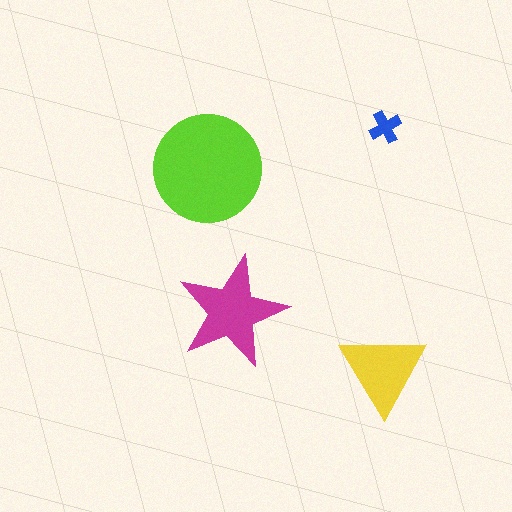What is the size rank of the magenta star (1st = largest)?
2nd.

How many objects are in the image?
There are 4 objects in the image.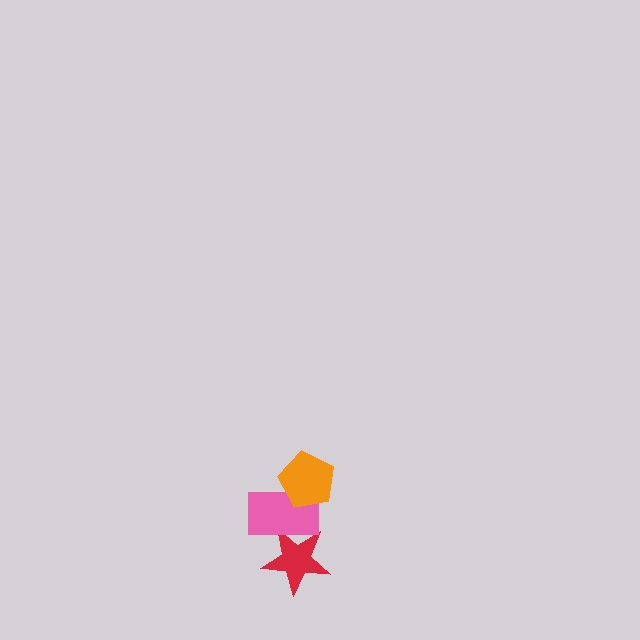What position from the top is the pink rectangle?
The pink rectangle is 2nd from the top.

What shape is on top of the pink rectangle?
The orange pentagon is on top of the pink rectangle.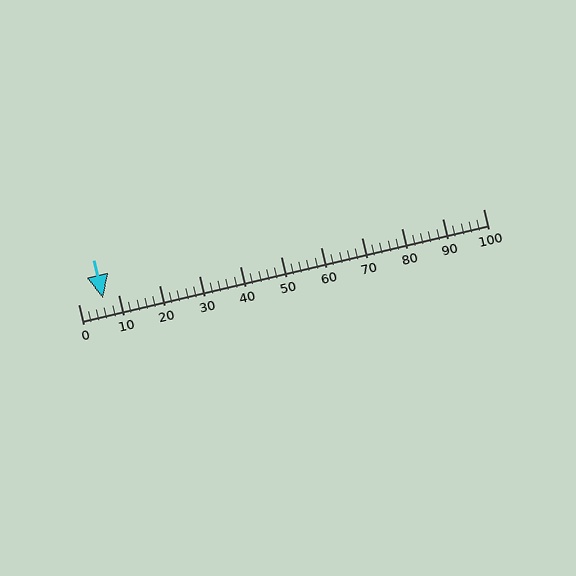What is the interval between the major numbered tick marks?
The major tick marks are spaced 10 units apart.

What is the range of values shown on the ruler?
The ruler shows values from 0 to 100.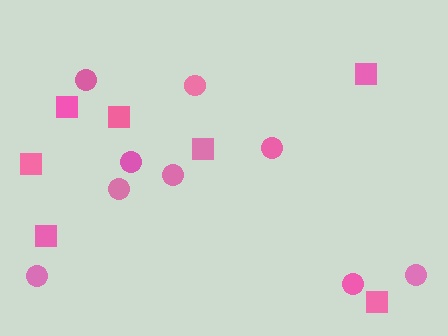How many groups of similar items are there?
There are 2 groups: one group of squares (7) and one group of circles (9).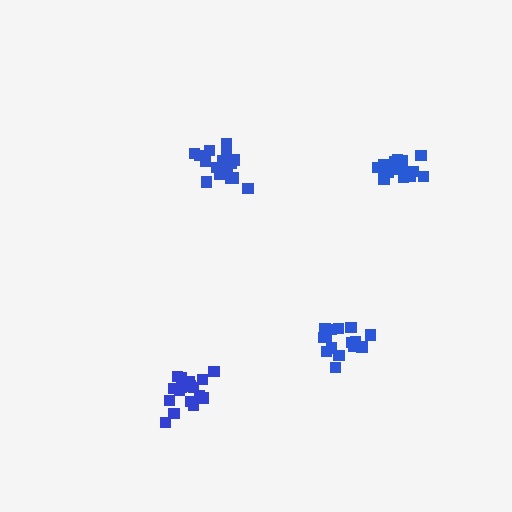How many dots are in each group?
Group 1: 17 dots, Group 2: 17 dots, Group 3: 15 dots, Group 4: 17 dots (66 total).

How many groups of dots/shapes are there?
There are 4 groups.